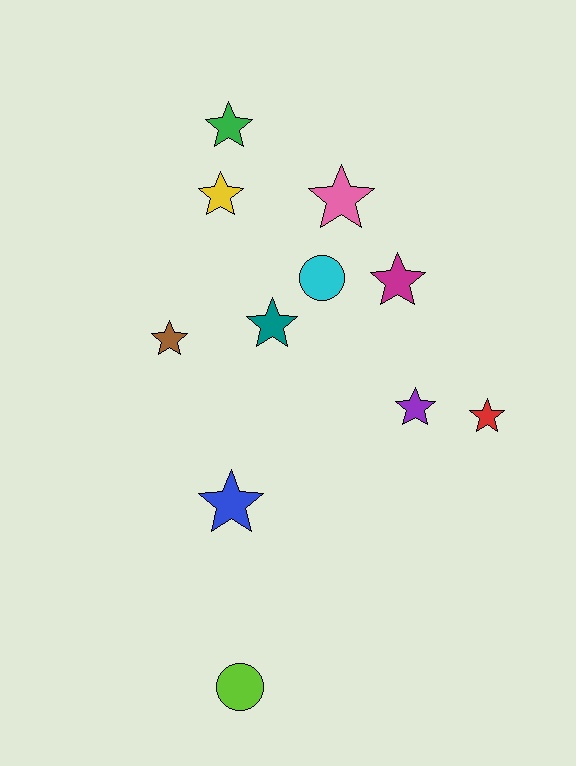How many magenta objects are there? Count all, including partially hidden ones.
There is 1 magenta object.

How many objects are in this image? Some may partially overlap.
There are 11 objects.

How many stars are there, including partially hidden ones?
There are 9 stars.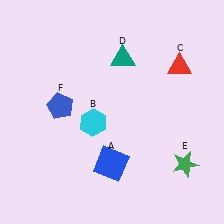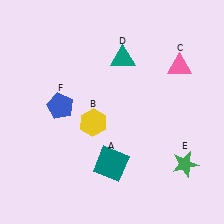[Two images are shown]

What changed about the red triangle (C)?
In Image 1, C is red. In Image 2, it changed to pink.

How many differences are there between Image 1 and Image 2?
There are 3 differences between the two images.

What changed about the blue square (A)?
In Image 1, A is blue. In Image 2, it changed to teal.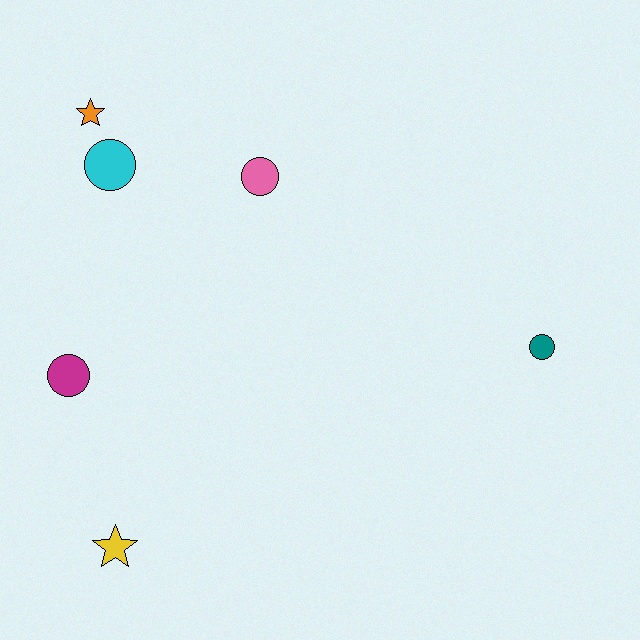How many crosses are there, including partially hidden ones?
There are no crosses.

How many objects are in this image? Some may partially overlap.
There are 6 objects.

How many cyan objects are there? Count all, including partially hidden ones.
There is 1 cyan object.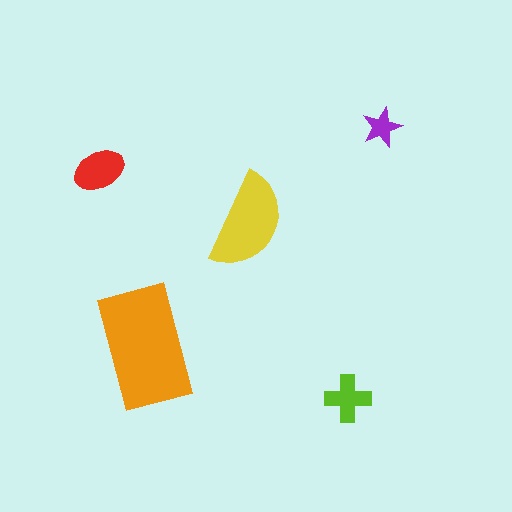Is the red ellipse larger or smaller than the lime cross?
Larger.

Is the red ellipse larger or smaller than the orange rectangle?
Smaller.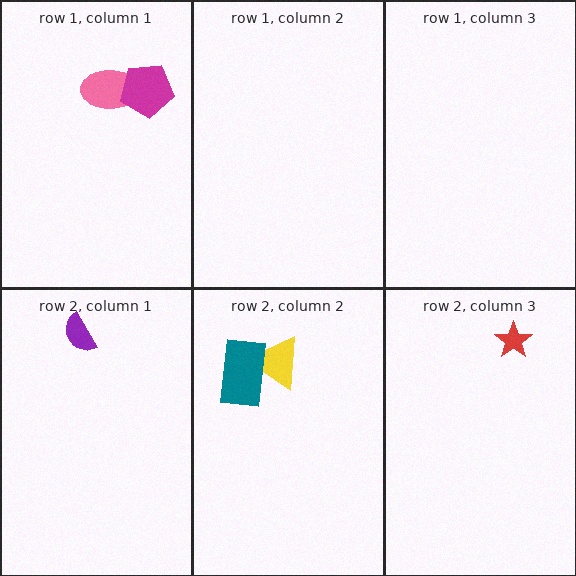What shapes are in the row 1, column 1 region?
The pink ellipse, the magenta pentagon.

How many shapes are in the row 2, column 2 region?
2.